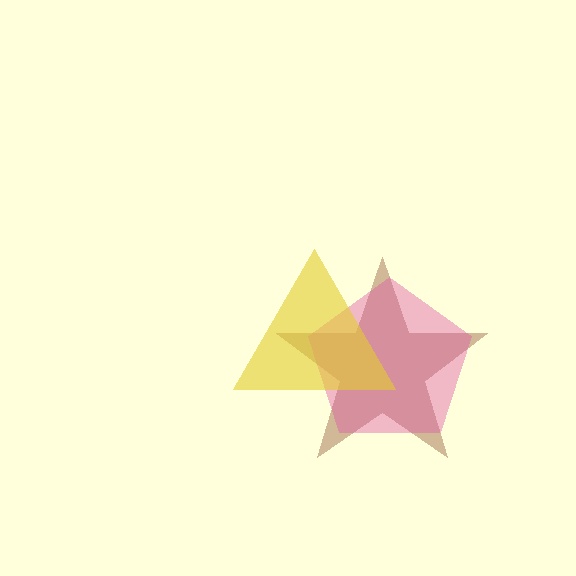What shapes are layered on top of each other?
The layered shapes are: a brown star, a pink pentagon, a yellow triangle.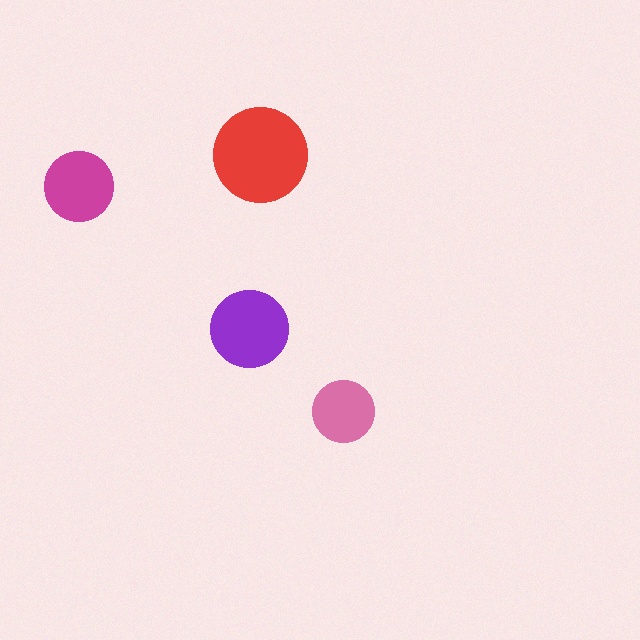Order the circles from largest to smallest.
the red one, the purple one, the magenta one, the pink one.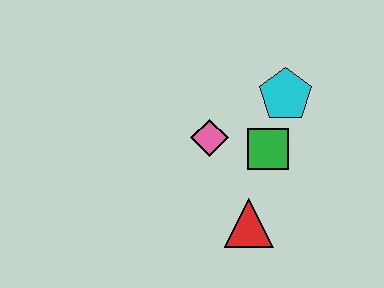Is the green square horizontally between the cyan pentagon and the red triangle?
Yes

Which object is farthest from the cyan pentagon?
The red triangle is farthest from the cyan pentagon.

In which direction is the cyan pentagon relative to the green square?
The cyan pentagon is above the green square.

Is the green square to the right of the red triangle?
Yes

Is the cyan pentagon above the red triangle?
Yes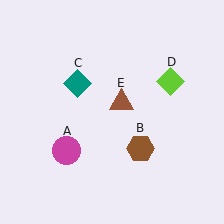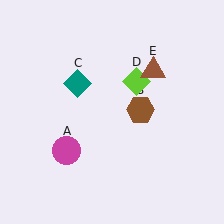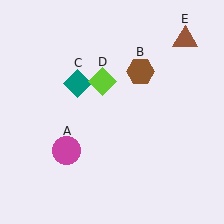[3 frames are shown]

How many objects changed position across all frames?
3 objects changed position: brown hexagon (object B), lime diamond (object D), brown triangle (object E).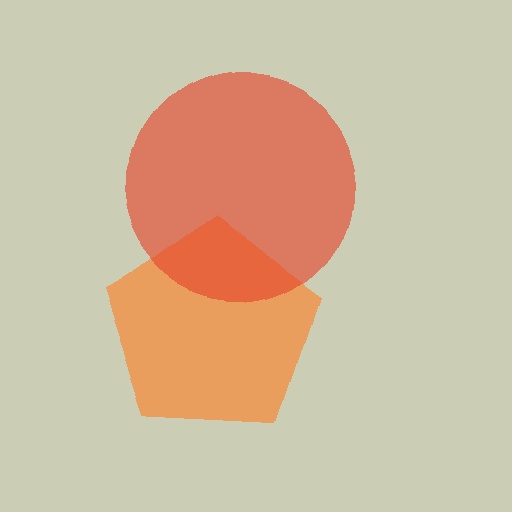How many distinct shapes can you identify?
There are 2 distinct shapes: an orange pentagon, a red circle.